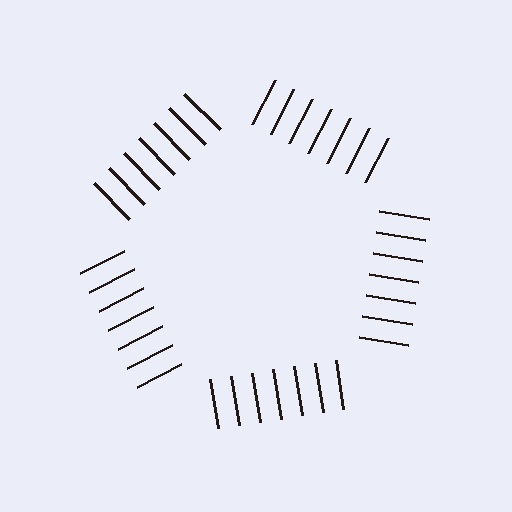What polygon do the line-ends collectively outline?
An illusory pentagon — the line segments terminate on its edges but no continuous stroke is drawn.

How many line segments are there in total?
35 — 7 along each of the 5 edges.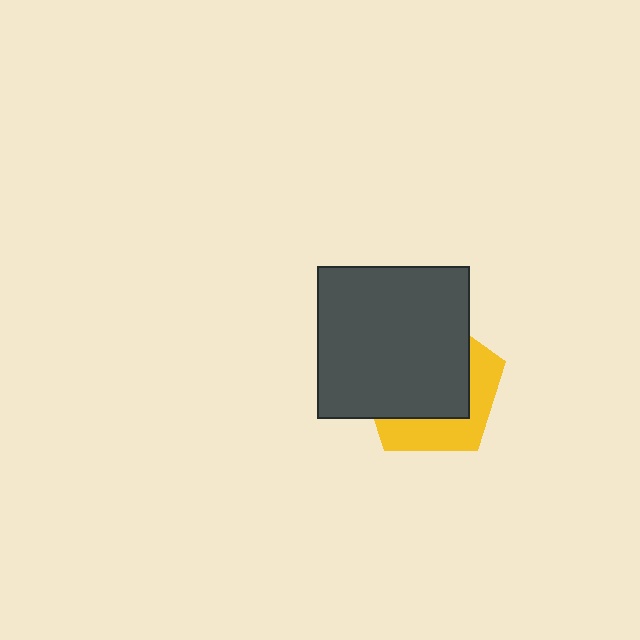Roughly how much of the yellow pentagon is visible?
A small part of it is visible (roughly 36%).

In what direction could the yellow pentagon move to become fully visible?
The yellow pentagon could move toward the lower-right. That would shift it out from behind the dark gray square entirely.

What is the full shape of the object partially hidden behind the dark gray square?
The partially hidden object is a yellow pentagon.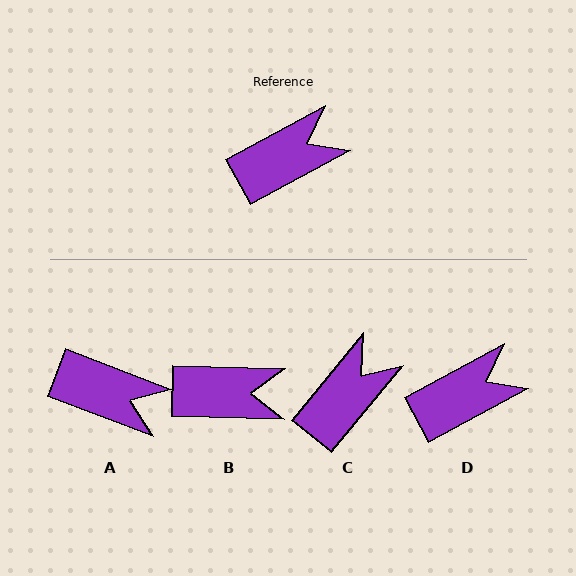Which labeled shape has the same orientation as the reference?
D.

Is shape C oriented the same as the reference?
No, it is off by about 22 degrees.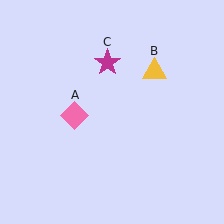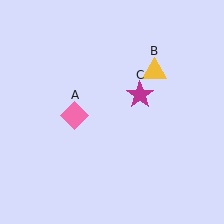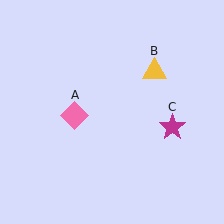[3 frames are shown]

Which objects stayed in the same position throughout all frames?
Pink diamond (object A) and yellow triangle (object B) remained stationary.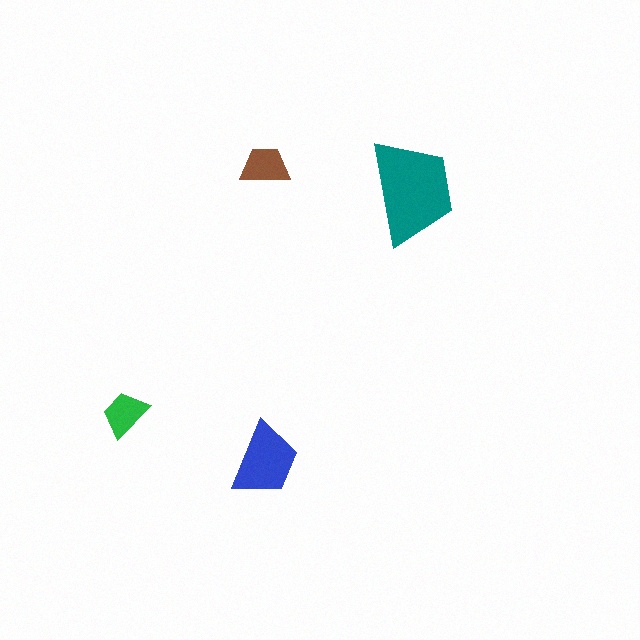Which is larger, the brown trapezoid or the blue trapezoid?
The blue one.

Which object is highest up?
The brown trapezoid is topmost.